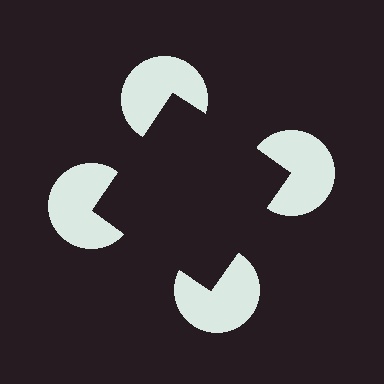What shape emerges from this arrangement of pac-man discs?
An illusory square — its edges are inferred from the aligned wedge cuts in the pac-man discs, not physically drawn.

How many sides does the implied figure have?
4 sides.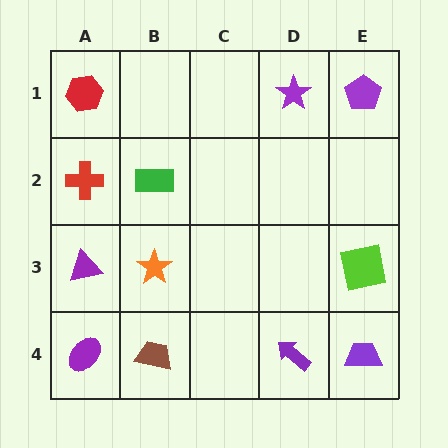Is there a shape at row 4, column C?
No, that cell is empty.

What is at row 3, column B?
An orange star.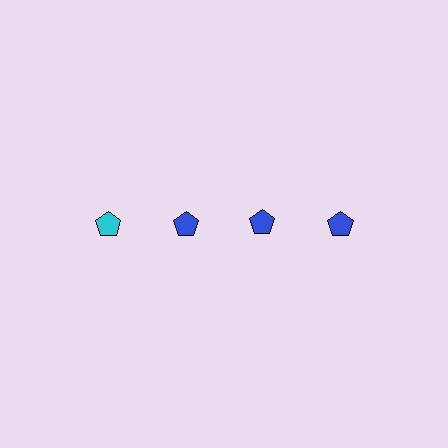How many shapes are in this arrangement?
There are 4 shapes arranged in a grid pattern.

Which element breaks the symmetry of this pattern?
The cyan pentagon in the top row, leftmost column breaks the symmetry. All other shapes are blue pentagons.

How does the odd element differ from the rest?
It has a different color: cyan instead of blue.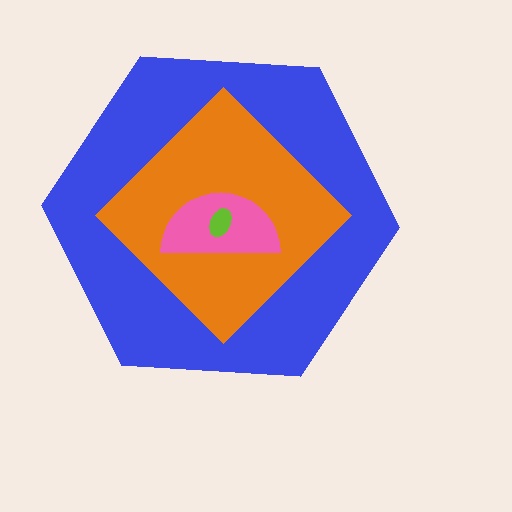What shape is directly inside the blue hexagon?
The orange diamond.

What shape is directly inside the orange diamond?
The pink semicircle.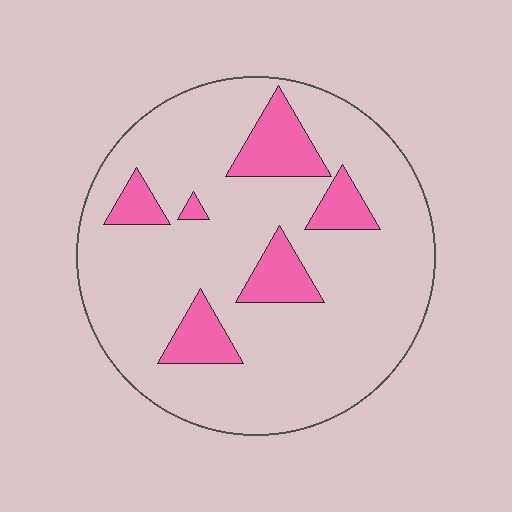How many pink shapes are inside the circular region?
6.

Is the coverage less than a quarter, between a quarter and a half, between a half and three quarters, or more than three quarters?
Less than a quarter.